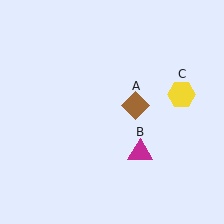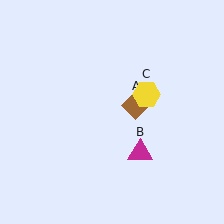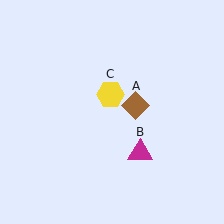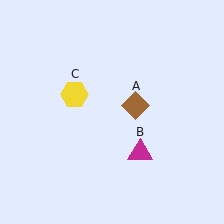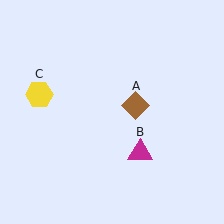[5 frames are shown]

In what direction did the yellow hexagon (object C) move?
The yellow hexagon (object C) moved left.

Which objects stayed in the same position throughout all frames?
Brown diamond (object A) and magenta triangle (object B) remained stationary.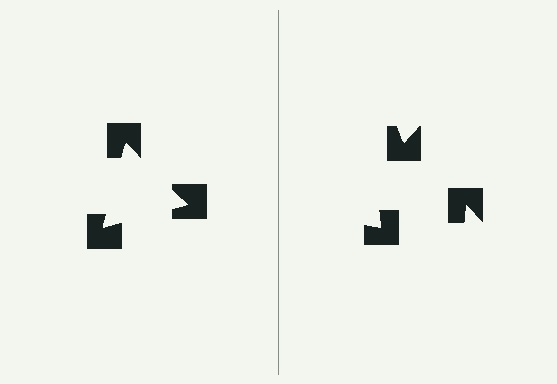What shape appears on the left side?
An illusory triangle.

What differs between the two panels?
The notched squares are positioned identically on both sides; only the wedge orientations differ. On the left they align to a triangle; on the right they are misaligned.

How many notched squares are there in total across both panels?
6 — 3 on each side.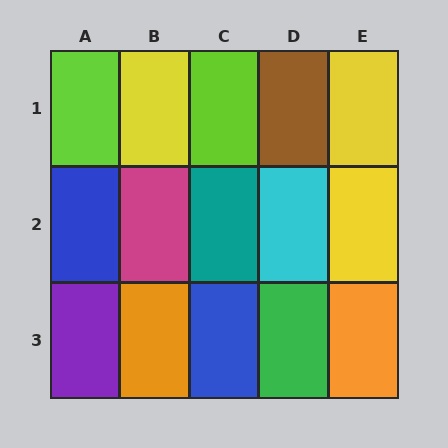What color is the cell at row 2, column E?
Yellow.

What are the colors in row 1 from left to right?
Lime, yellow, lime, brown, yellow.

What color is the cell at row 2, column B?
Magenta.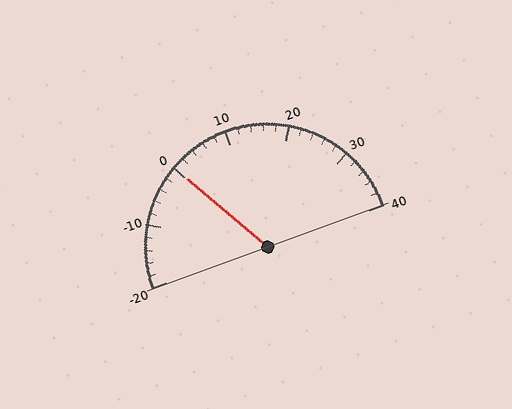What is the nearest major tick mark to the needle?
The nearest major tick mark is 0.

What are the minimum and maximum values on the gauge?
The gauge ranges from -20 to 40.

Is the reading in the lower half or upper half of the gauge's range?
The reading is in the lower half of the range (-20 to 40).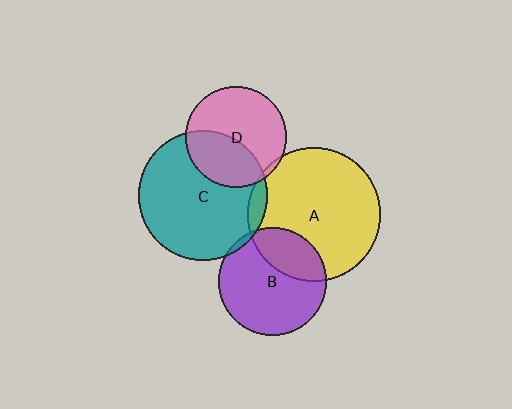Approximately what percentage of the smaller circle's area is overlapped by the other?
Approximately 5%.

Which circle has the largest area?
Circle A (yellow).